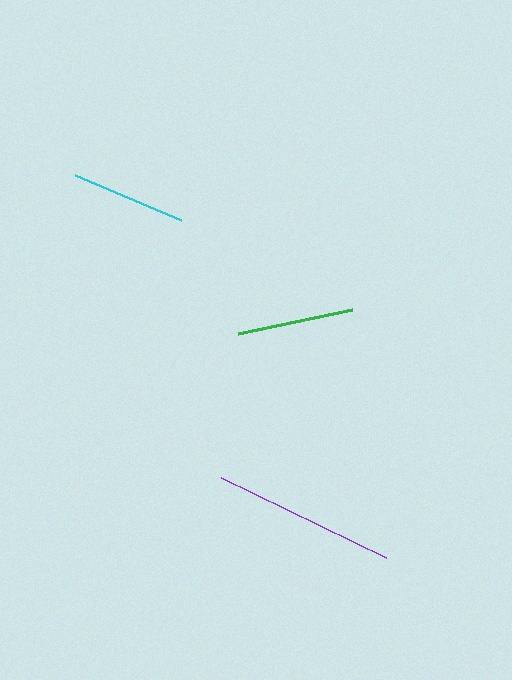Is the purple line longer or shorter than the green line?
The purple line is longer than the green line.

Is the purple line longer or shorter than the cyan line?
The purple line is longer than the cyan line.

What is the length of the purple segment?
The purple segment is approximately 183 pixels long.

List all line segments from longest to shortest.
From longest to shortest: purple, green, cyan.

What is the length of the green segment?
The green segment is approximately 116 pixels long.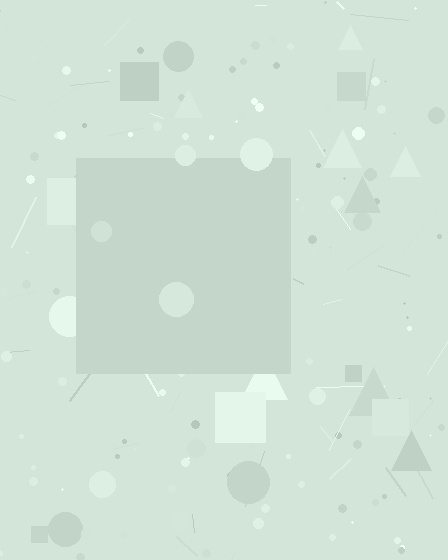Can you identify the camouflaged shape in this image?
The camouflaged shape is a square.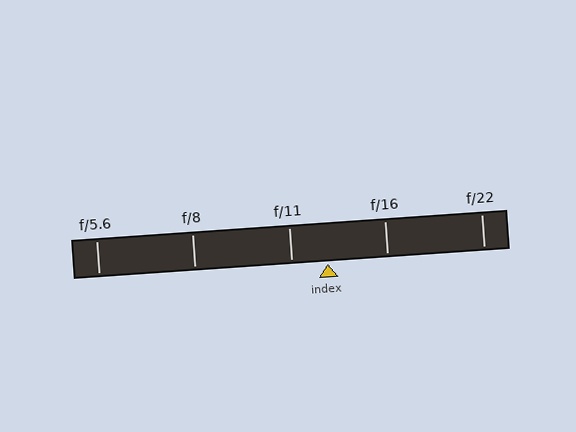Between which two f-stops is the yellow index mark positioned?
The index mark is between f/11 and f/16.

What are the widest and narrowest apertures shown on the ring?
The widest aperture shown is f/5.6 and the narrowest is f/22.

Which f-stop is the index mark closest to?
The index mark is closest to f/11.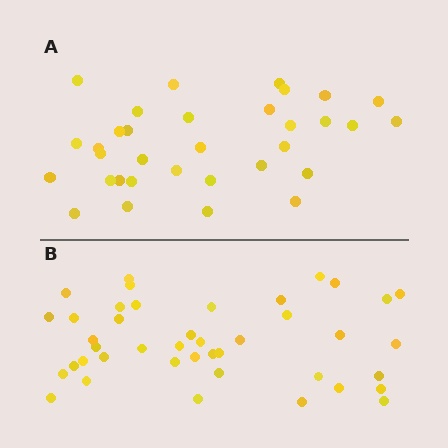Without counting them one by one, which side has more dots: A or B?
Region B (the bottom region) has more dots.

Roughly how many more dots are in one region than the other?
Region B has roughly 8 or so more dots than region A.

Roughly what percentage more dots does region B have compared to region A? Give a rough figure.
About 25% more.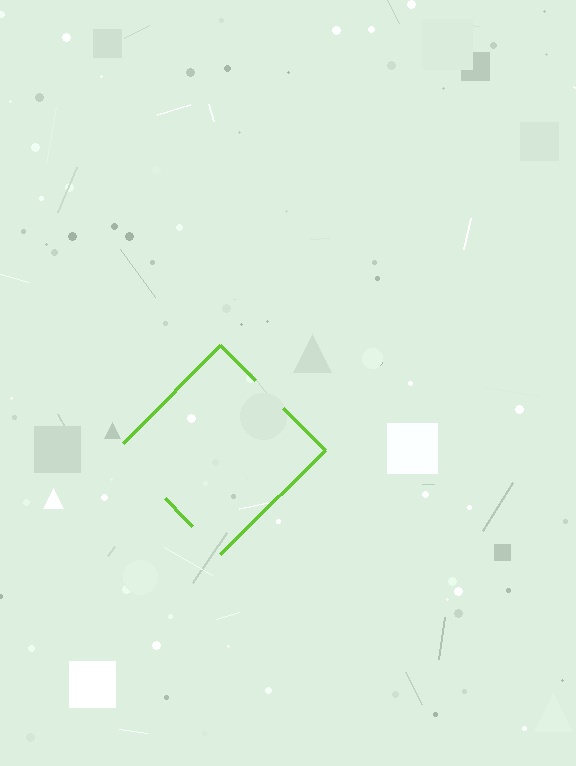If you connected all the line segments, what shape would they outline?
They would outline a diamond.